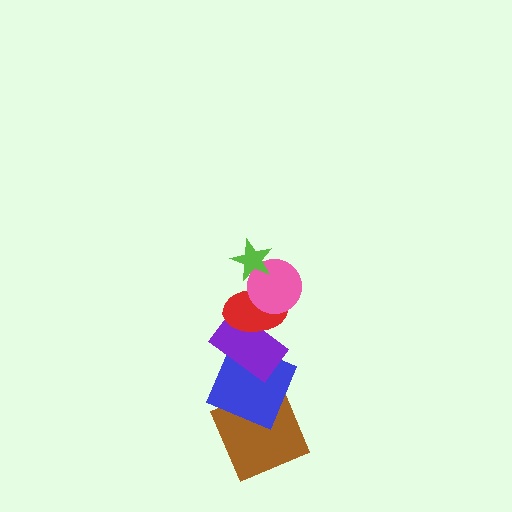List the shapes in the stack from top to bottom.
From top to bottom: the lime star, the pink circle, the red ellipse, the purple rectangle, the blue square, the brown square.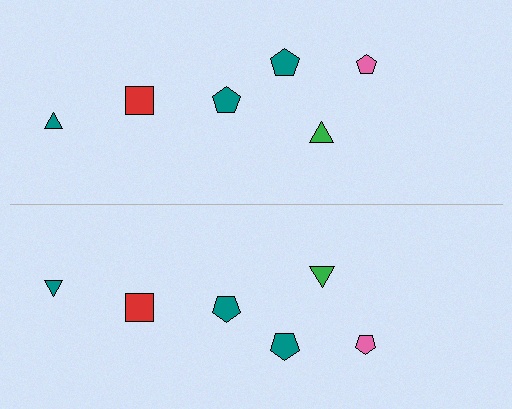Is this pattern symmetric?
Yes, this pattern has bilateral (reflection) symmetry.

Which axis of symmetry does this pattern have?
The pattern has a horizontal axis of symmetry running through the center of the image.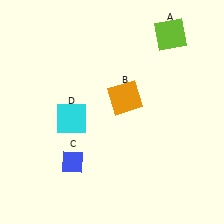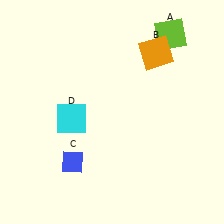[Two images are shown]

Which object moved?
The orange square (B) moved up.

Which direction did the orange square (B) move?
The orange square (B) moved up.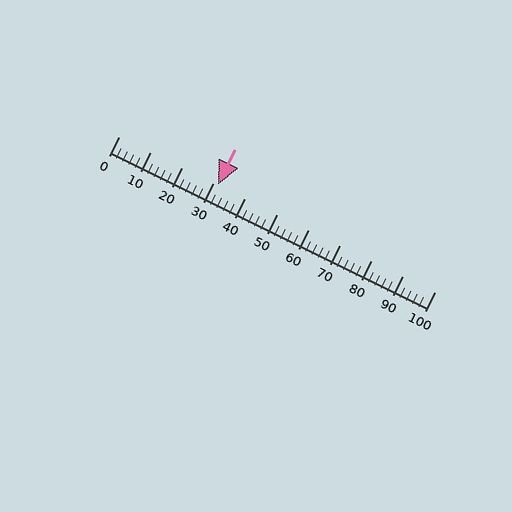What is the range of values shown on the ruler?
The ruler shows values from 0 to 100.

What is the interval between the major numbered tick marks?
The major tick marks are spaced 10 units apart.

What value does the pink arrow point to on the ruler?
The pink arrow points to approximately 31.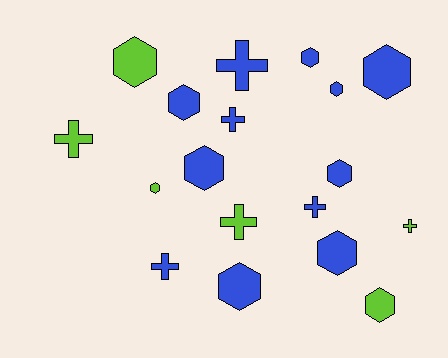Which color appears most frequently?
Blue, with 12 objects.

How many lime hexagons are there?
There are 3 lime hexagons.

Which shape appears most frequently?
Hexagon, with 11 objects.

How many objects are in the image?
There are 18 objects.